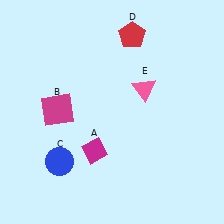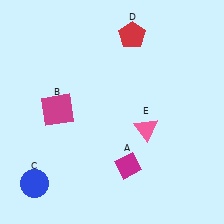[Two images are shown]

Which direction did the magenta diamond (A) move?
The magenta diamond (A) moved right.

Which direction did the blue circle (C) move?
The blue circle (C) moved left.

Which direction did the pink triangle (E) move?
The pink triangle (E) moved down.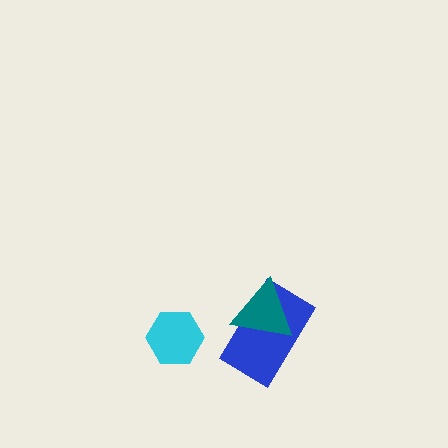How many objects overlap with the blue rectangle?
1 object overlaps with the blue rectangle.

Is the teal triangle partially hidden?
No, no other shape covers it.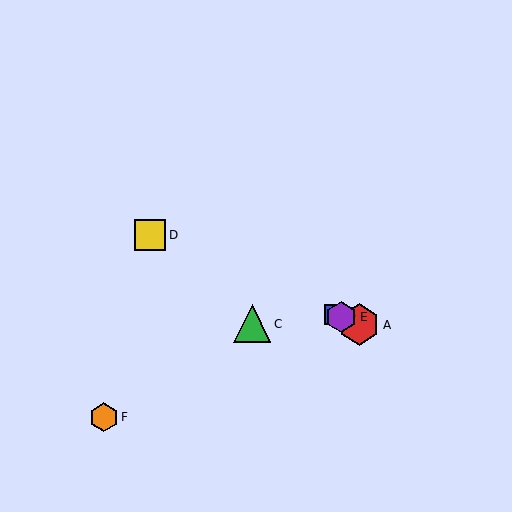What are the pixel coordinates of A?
Object A is at (359, 325).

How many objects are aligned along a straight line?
4 objects (A, B, D, E) are aligned along a straight line.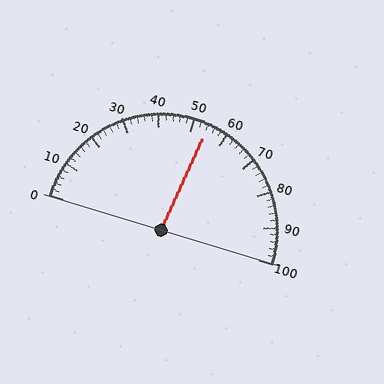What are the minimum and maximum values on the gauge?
The gauge ranges from 0 to 100.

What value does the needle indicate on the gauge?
The needle indicates approximately 54.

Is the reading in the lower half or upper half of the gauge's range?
The reading is in the upper half of the range (0 to 100).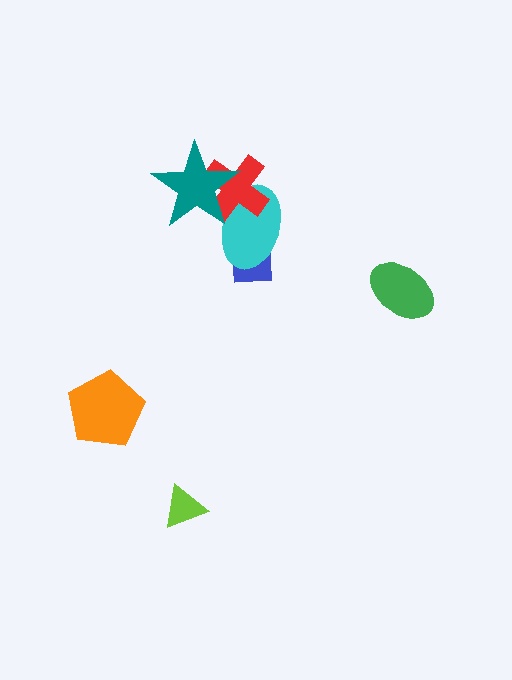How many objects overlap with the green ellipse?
0 objects overlap with the green ellipse.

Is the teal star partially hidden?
No, no other shape covers it.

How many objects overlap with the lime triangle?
0 objects overlap with the lime triangle.